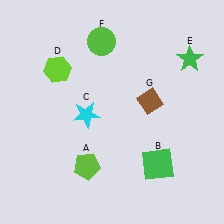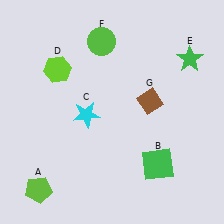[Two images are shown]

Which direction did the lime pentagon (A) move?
The lime pentagon (A) moved left.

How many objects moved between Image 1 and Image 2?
1 object moved between the two images.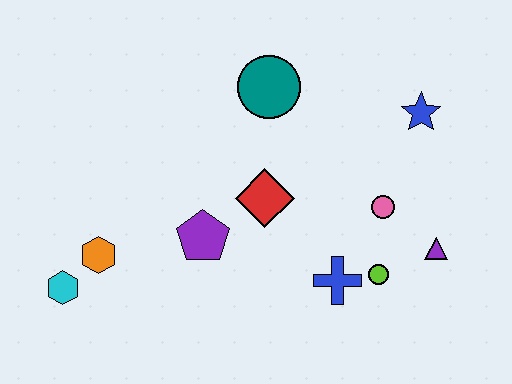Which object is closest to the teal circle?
The red diamond is closest to the teal circle.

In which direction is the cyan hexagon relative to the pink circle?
The cyan hexagon is to the left of the pink circle.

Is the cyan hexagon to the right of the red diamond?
No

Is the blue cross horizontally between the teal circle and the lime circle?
Yes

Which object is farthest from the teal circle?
The cyan hexagon is farthest from the teal circle.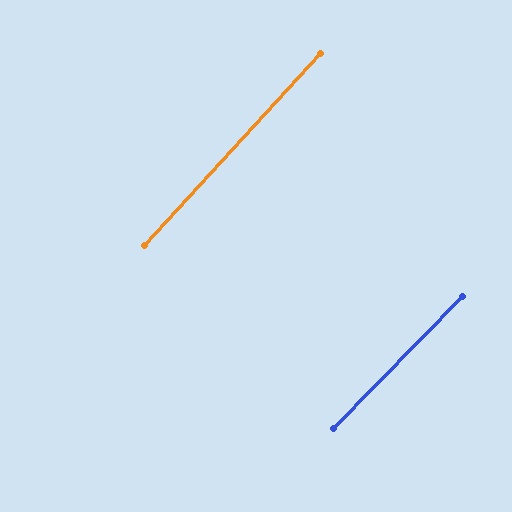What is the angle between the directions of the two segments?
Approximately 2 degrees.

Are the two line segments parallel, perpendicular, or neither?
Parallel — their directions differ by only 1.9°.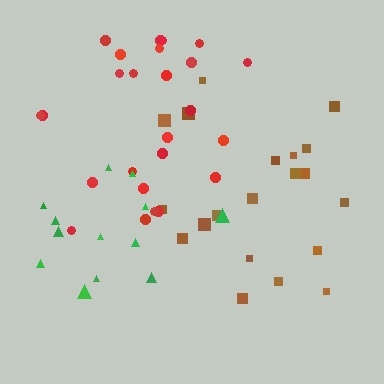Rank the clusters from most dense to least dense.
red, green, brown.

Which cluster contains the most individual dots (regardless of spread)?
Red (25).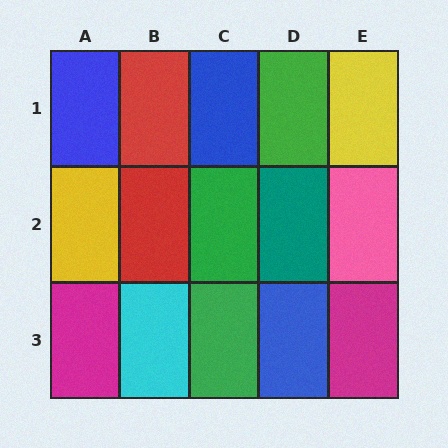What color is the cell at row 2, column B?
Red.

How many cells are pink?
1 cell is pink.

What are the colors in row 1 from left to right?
Blue, red, blue, green, yellow.